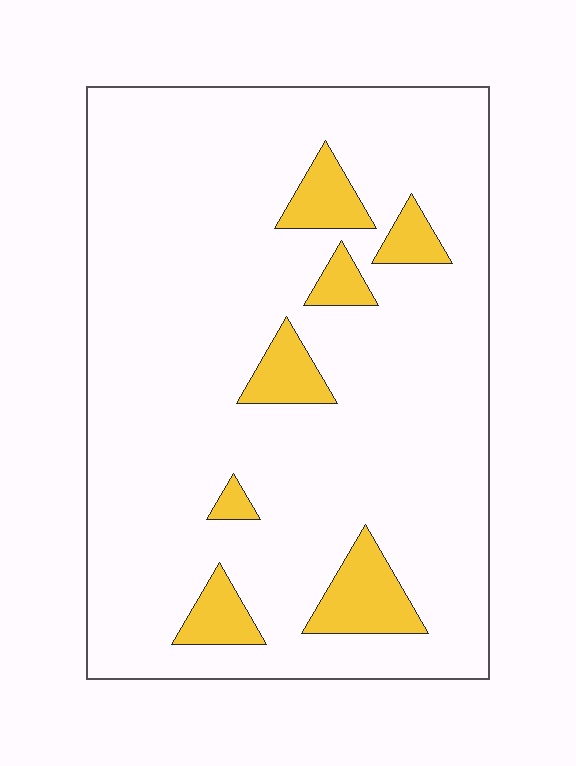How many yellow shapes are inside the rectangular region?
7.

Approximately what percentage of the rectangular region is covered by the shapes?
Approximately 10%.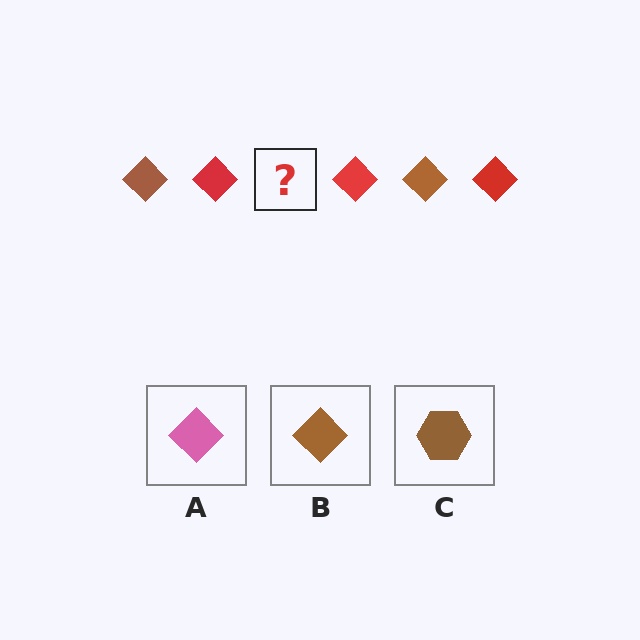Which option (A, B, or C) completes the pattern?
B.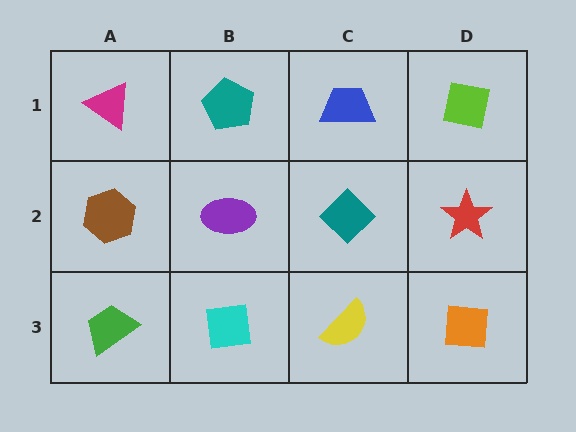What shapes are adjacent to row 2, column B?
A teal pentagon (row 1, column B), a cyan square (row 3, column B), a brown hexagon (row 2, column A), a teal diamond (row 2, column C).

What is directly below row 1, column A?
A brown hexagon.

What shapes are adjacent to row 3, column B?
A purple ellipse (row 2, column B), a green trapezoid (row 3, column A), a yellow semicircle (row 3, column C).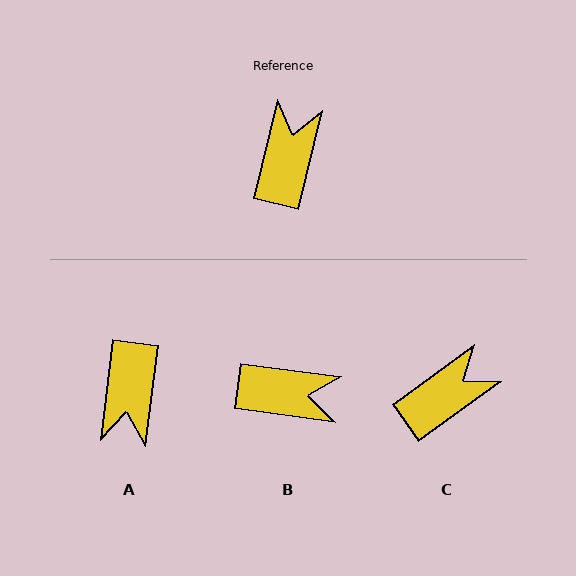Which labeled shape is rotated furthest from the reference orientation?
A, about 174 degrees away.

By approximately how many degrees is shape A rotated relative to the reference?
Approximately 174 degrees clockwise.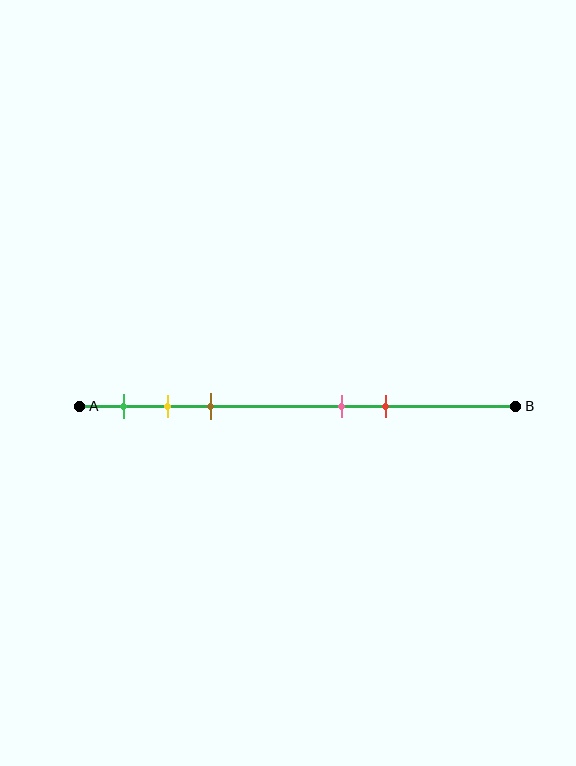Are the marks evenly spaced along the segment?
No, the marks are not evenly spaced.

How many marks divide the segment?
There are 5 marks dividing the segment.